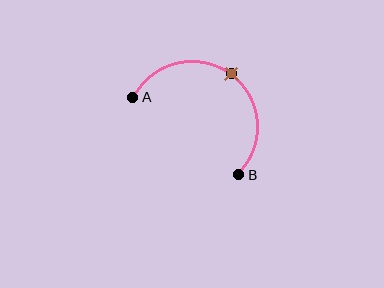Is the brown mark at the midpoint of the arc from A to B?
Yes. The brown mark lies on the arc at equal arc-length from both A and B — it is the arc midpoint.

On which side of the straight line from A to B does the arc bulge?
The arc bulges above and to the right of the straight line connecting A and B.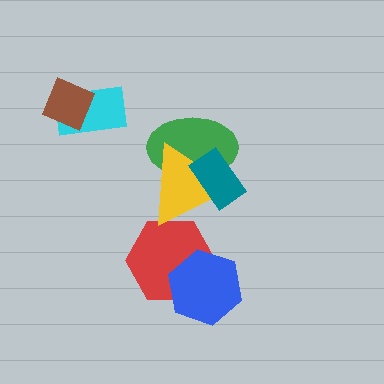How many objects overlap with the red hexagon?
2 objects overlap with the red hexagon.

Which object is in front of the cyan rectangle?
The brown diamond is in front of the cyan rectangle.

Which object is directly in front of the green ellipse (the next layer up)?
The yellow triangle is directly in front of the green ellipse.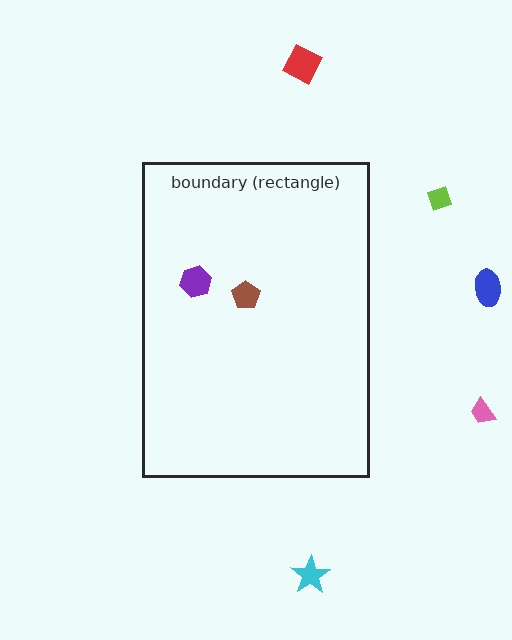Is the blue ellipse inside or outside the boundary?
Outside.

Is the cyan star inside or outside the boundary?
Outside.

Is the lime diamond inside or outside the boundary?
Outside.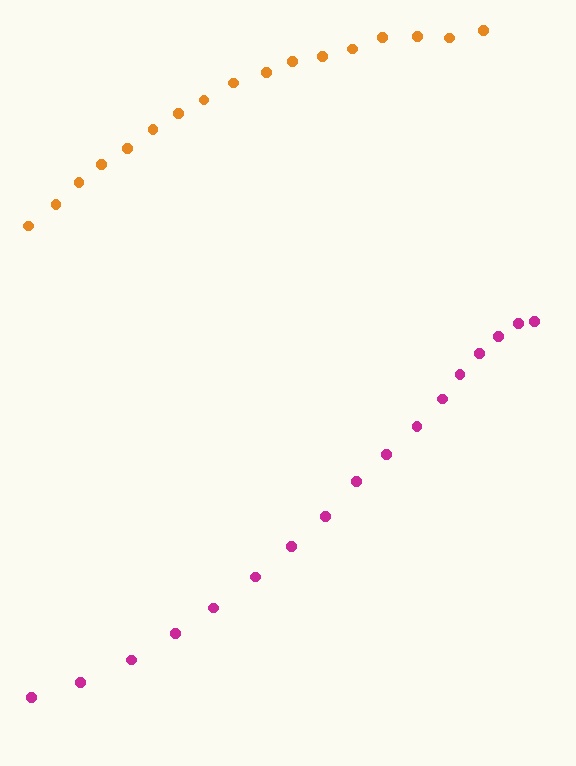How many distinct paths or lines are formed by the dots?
There are 2 distinct paths.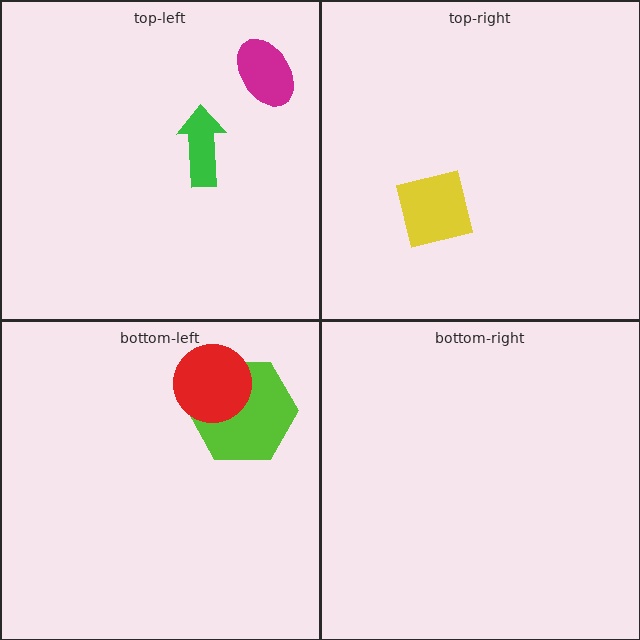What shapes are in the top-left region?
The magenta ellipse, the green arrow.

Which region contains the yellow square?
The top-right region.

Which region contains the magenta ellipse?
The top-left region.